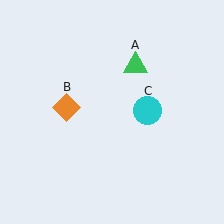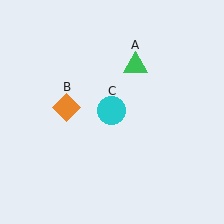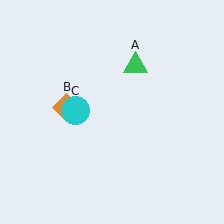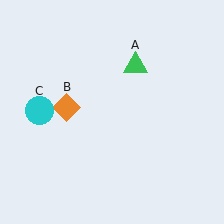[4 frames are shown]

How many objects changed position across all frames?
1 object changed position: cyan circle (object C).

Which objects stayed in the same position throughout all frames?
Green triangle (object A) and orange diamond (object B) remained stationary.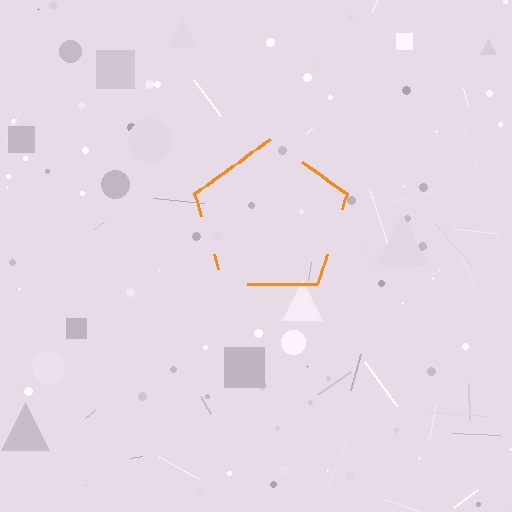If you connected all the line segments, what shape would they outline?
They would outline a pentagon.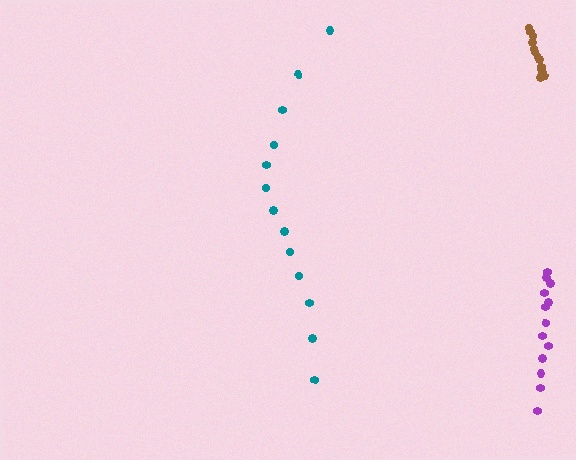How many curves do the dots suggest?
There are 3 distinct paths.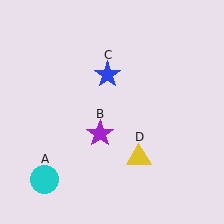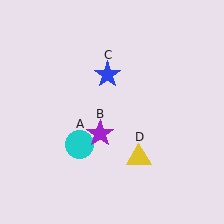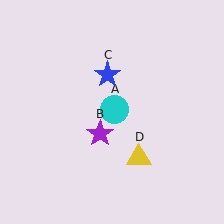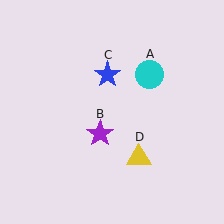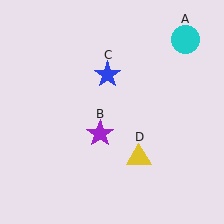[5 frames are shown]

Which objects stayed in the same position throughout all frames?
Purple star (object B) and blue star (object C) and yellow triangle (object D) remained stationary.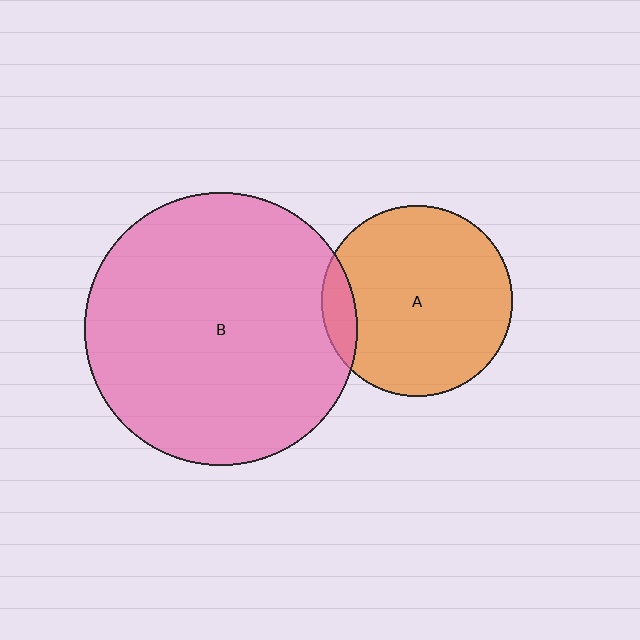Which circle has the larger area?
Circle B (pink).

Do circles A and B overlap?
Yes.